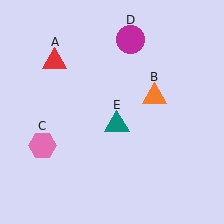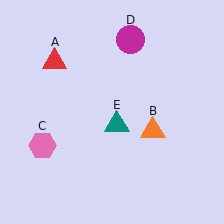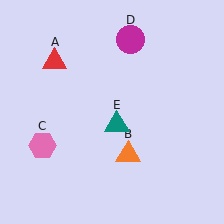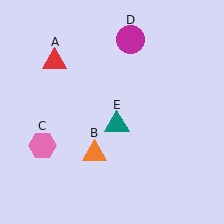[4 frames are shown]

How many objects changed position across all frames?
1 object changed position: orange triangle (object B).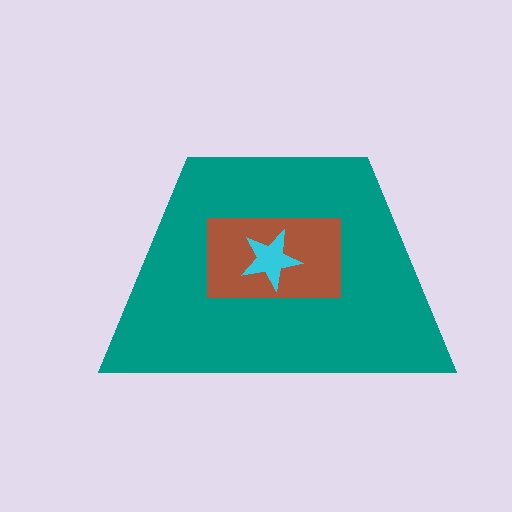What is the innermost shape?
The cyan star.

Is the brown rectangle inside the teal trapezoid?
Yes.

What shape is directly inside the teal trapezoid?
The brown rectangle.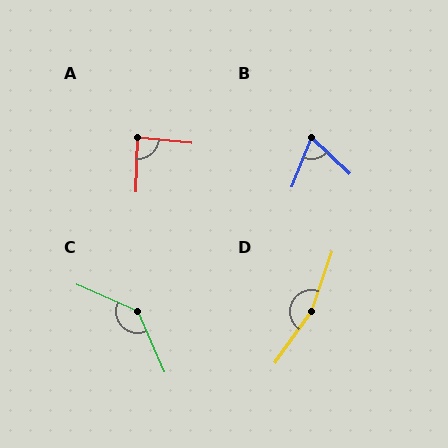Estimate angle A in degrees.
Approximately 86 degrees.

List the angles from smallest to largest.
B (68°), A (86°), C (137°), D (164°).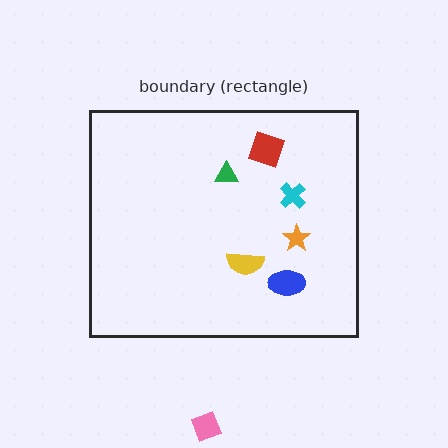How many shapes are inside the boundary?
6 inside, 1 outside.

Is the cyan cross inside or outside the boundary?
Inside.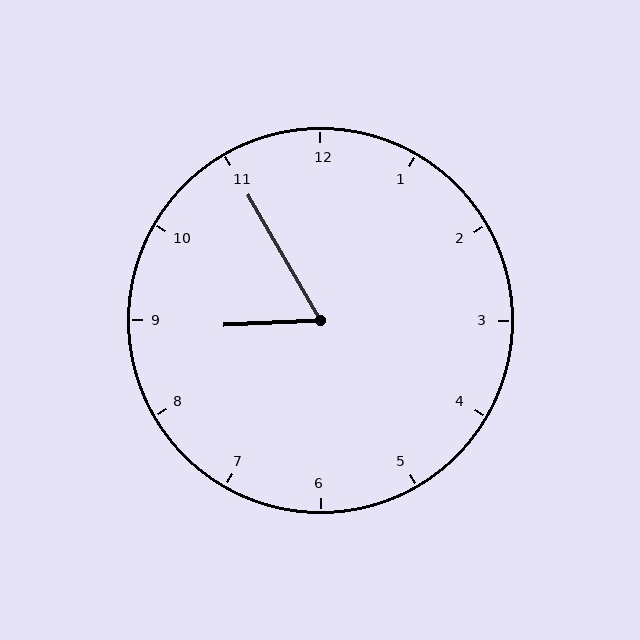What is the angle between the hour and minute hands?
Approximately 62 degrees.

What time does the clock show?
8:55.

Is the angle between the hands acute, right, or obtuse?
It is acute.